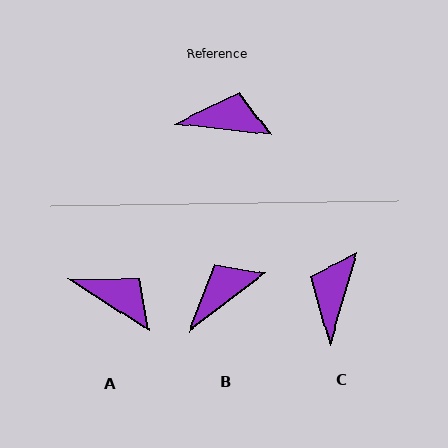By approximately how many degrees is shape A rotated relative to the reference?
Approximately 26 degrees clockwise.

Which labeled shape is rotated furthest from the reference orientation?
C, about 81 degrees away.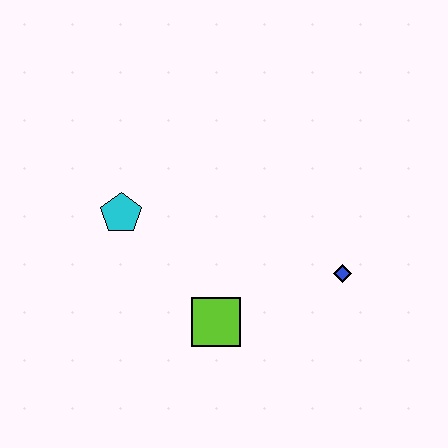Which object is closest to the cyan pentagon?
The lime square is closest to the cyan pentagon.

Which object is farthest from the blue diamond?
The cyan pentagon is farthest from the blue diamond.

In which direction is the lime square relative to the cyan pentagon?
The lime square is below the cyan pentagon.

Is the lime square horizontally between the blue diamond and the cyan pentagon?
Yes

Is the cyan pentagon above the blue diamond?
Yes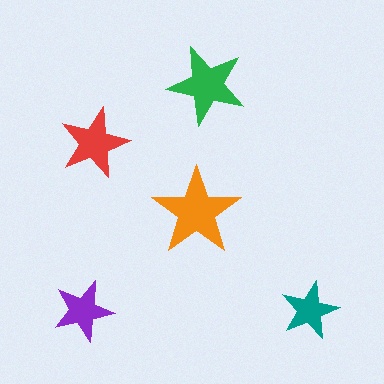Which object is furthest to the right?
The teal star is rightmost.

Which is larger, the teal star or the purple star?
The purple one.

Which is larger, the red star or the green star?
The green one.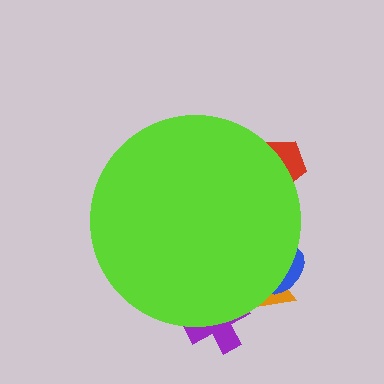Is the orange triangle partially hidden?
Yes, the orange triangle is partially hidden behind the lime circle.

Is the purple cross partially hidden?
Yes, the purple cross is partially hidden behind the lime circle.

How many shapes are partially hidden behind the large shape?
4 shapes are partially hidden.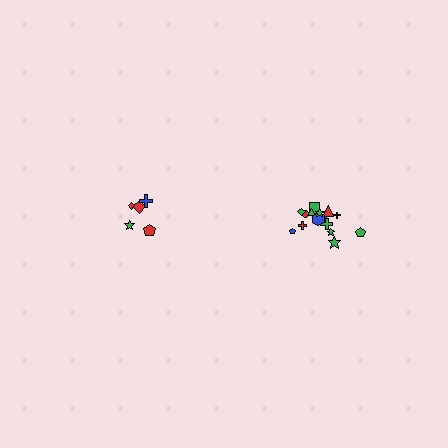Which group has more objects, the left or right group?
The right group.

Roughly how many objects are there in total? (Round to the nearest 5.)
Roughly 20 objects in total.